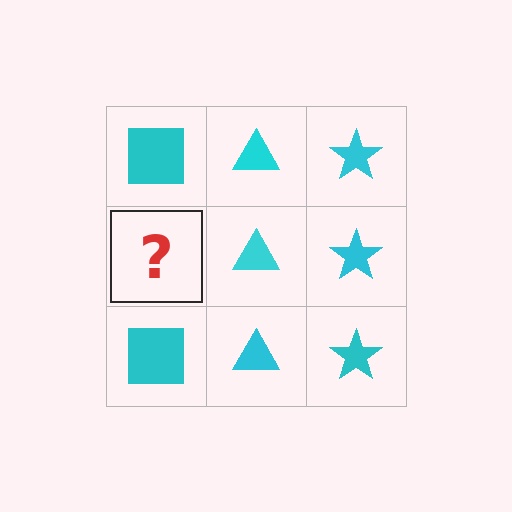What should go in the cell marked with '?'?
The missing cell should contain a cyan square.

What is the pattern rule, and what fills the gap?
The rule is that each column has a consistent shape. The gap should be filled with a cyan square.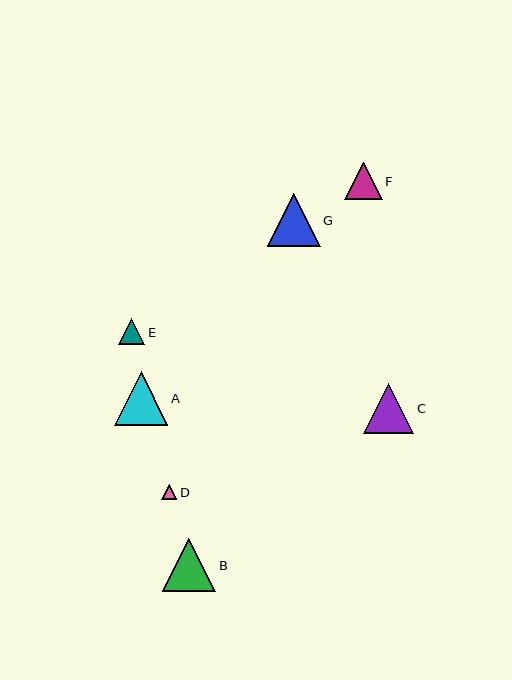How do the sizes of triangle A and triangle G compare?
Triangle A and triangle G are approximately the same size.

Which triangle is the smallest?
Triangle D is the smallest with a size of approximately 15 pixels.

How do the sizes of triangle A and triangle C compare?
Triangle A and triangle C are approximately the same size.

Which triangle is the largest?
Triangle A is the largest with a size of approximately 54 pixels.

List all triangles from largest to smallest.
From largest to smallest: A, B, G, C, F, E, D.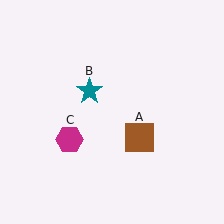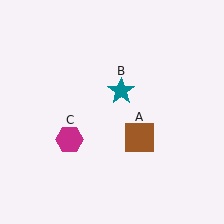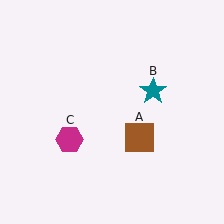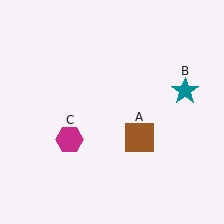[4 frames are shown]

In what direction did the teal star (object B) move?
The teal star (object B) moved right.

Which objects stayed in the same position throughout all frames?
Brown square (object A) and magenta hexagon (object C) remained stationary.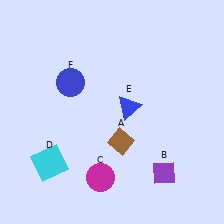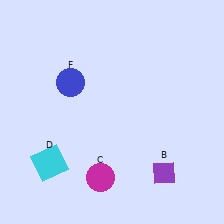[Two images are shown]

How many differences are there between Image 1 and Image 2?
There are 2 differences between the two images.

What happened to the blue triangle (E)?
The blue triangle (E) was removed in Image 2. It was in the top-right area of Image 1.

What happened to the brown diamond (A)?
The brown diamond (A) was removed in Image 2. It was in the bottom-right area of Image 1.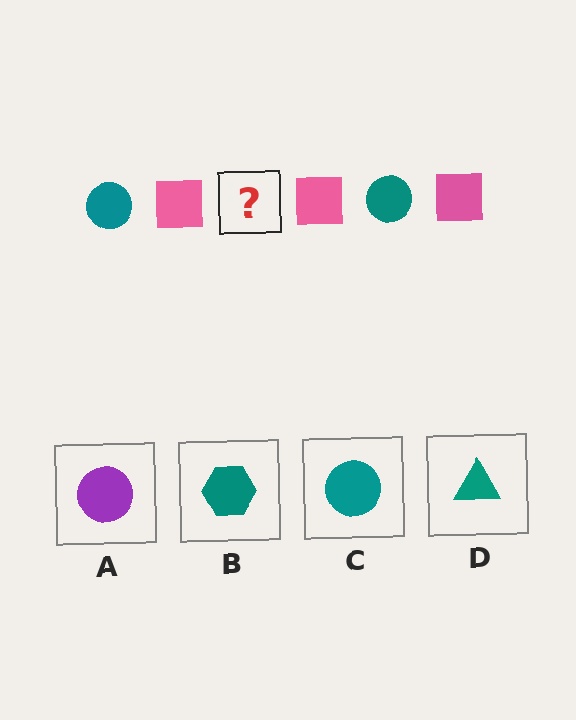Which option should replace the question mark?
Option C.